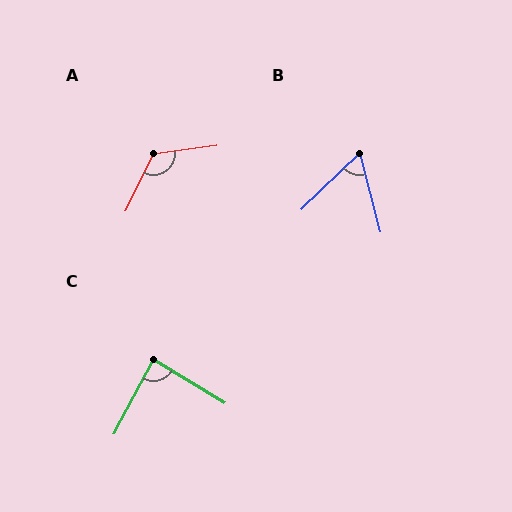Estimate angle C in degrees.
Approximately 87 degrees.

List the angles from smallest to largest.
B (61°), C (87°), A (123°).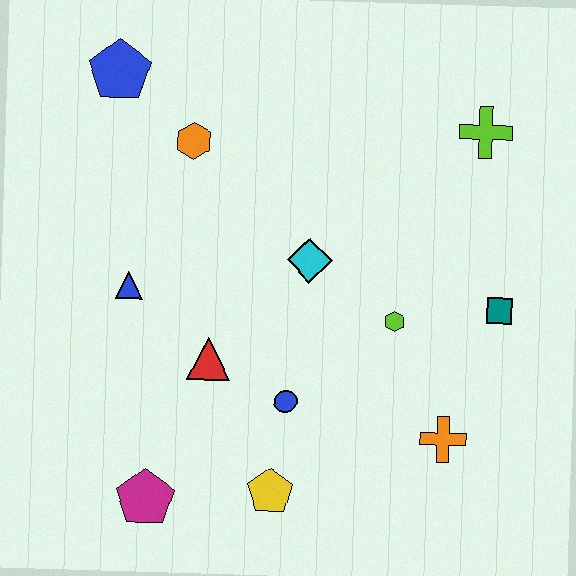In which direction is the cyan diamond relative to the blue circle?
The cyan diamond is above the blue circle.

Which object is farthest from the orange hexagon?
The orange cross is farthest from the orange hexagon.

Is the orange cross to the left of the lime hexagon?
No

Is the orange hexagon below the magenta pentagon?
No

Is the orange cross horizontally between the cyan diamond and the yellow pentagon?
No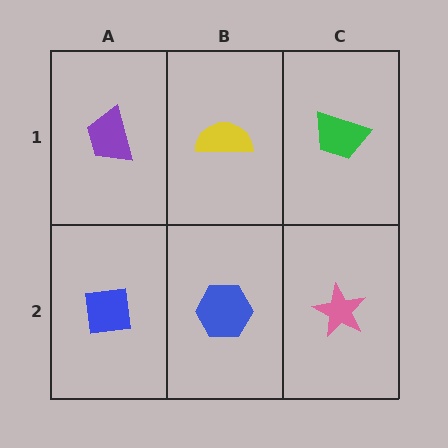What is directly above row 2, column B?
A yellow semicircle.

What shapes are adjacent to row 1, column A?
A blue square (row 2, column A), a yellow semicircle (row 1, column B).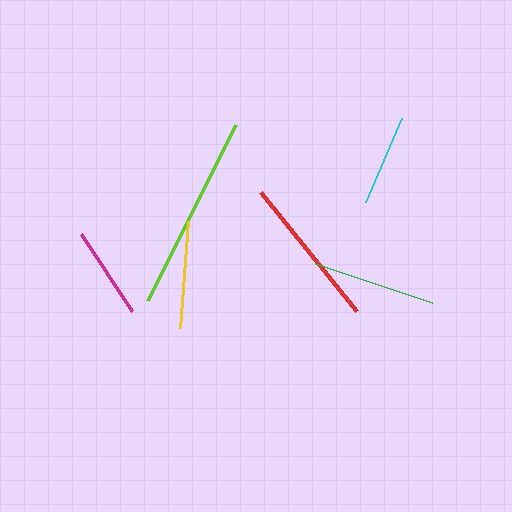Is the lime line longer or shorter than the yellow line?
The lime line is longer than the yellow line.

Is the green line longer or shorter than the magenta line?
The green line is longer than the magenta line.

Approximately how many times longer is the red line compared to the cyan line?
The red line is approximately 1.7 times the length of the cyan line.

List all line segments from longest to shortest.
From longest to shortest: lime, red, green, yellow, magenta, cyan.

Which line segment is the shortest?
The cyan line is the shortest at approximately 91 pixels.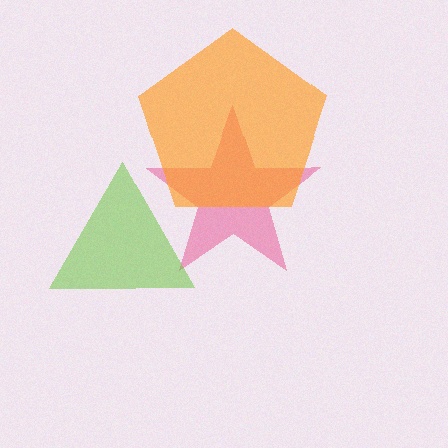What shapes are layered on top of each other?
The layered shapes are: a pink star, a lime triangle, an orange pentagon.